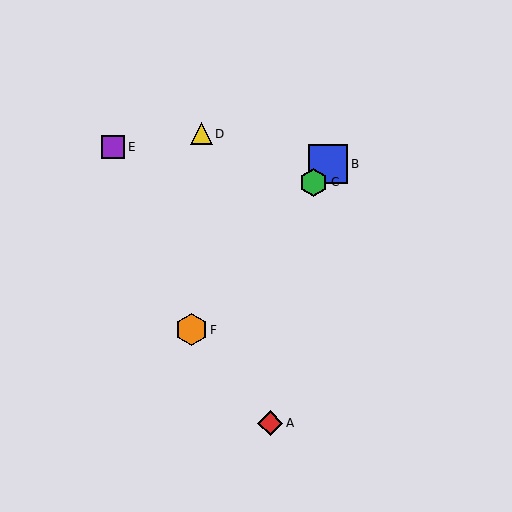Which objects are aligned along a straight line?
Objects B, C, F are aligned along a straight line.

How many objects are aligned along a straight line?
3 objects (B, C, F) are aligned along a straight line.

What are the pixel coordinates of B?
Object B is at (328, 164).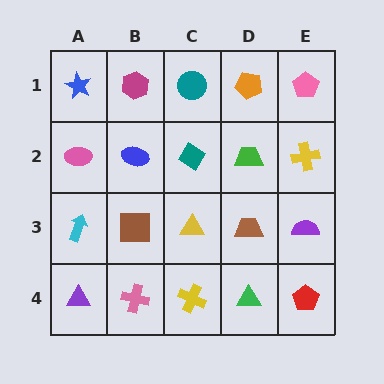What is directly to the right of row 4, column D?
A red pentagon.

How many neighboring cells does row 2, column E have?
3.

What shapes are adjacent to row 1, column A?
A pink ellipse (row 2, column A), a magenta hexagon (row 1, column B).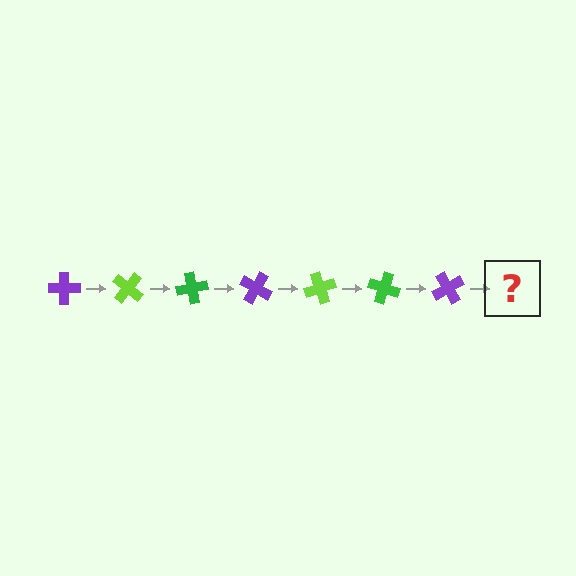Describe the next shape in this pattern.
It should be a lime cross, rotated 280 degrees from the start.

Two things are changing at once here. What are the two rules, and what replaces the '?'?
The two rules are that it rotates 40 degrees each step and the color cycles through purple, lime, and green. The '?' should be a lime cross, rotated 280 degrees from the start.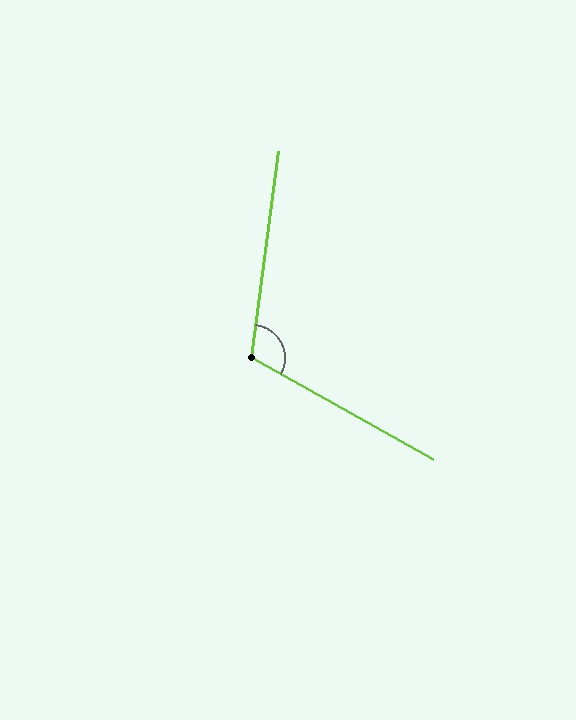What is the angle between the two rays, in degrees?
Approximately 112 degrees.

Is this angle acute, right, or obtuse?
It is obtuse.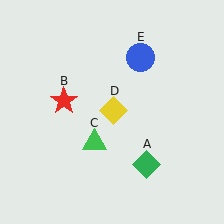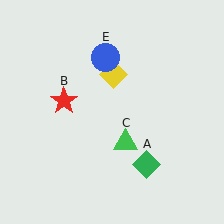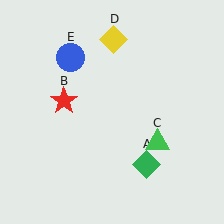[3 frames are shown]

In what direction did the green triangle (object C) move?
The green triangle (object C) moved right.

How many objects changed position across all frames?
3 objects changed position: green triangle (object C), yellow diamond (object D), blue circle (object E).